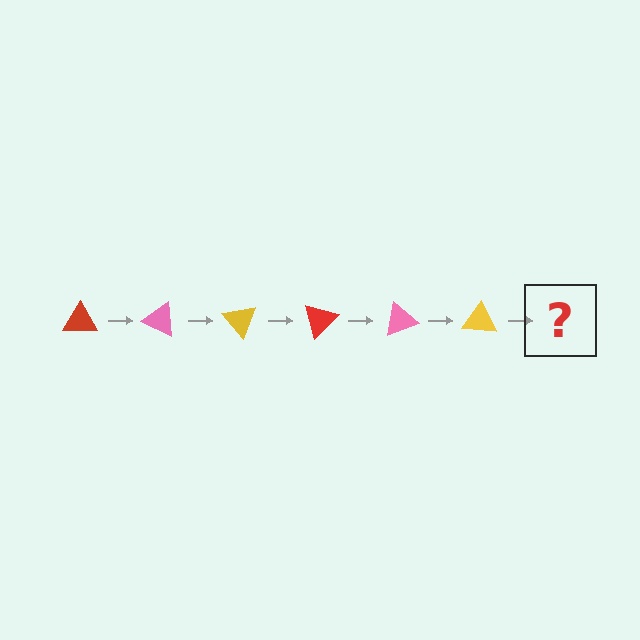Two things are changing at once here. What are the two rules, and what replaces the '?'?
The two rules are that it rotates 25 degrees each step and the color cycles through red, pink, and yellow. The '?' should be a red triangle, rotated 150 degrees from the start.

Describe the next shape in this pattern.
It should be a red triangle, rotated 150 degrees from the start.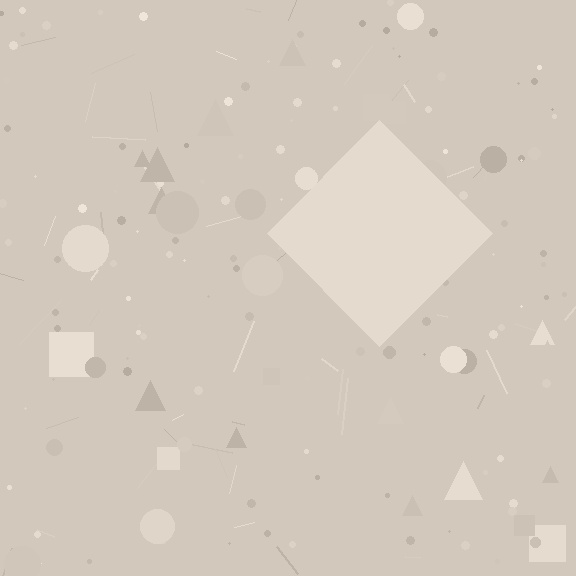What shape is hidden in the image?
A diamond is hidden in the image.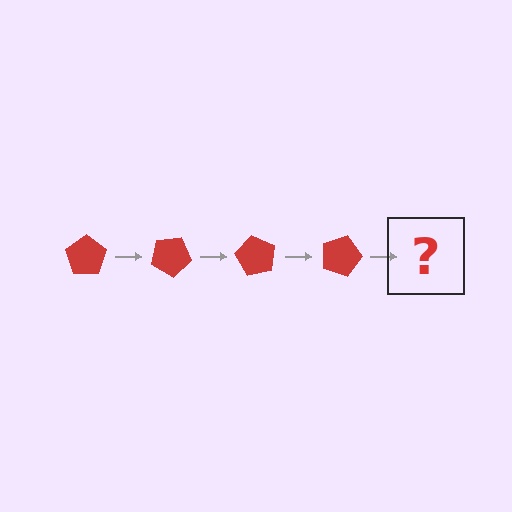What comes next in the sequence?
The next element should be a red pentagon rotated 120 degrees.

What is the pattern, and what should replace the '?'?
The pattern is that the pentagon rotates 30 degrees each step. The '?' should be a red pentagon rotated 120 degrees.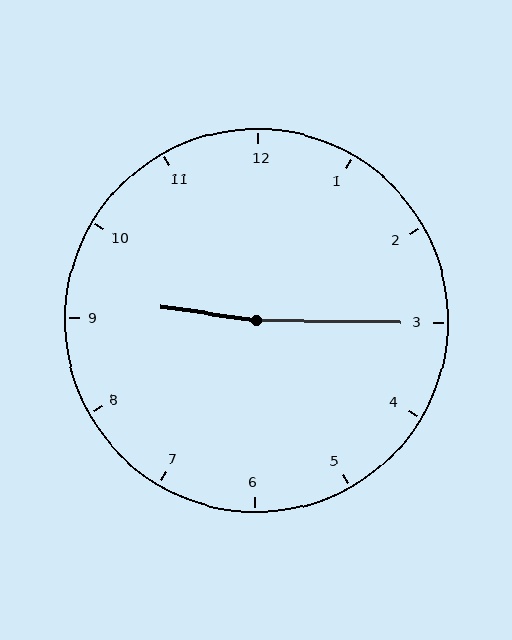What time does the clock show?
9:15.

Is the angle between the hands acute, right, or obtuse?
It is obtuse.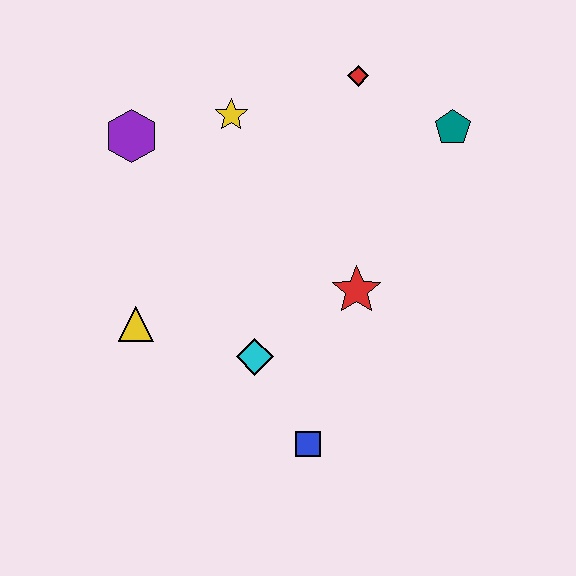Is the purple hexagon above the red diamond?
No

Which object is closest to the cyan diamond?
The blue square is closest to the cyan diamond.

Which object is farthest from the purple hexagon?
The blue square is farthest from the purple hexagon.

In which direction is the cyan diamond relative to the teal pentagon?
The cyan diamond is below the teal pentagon.